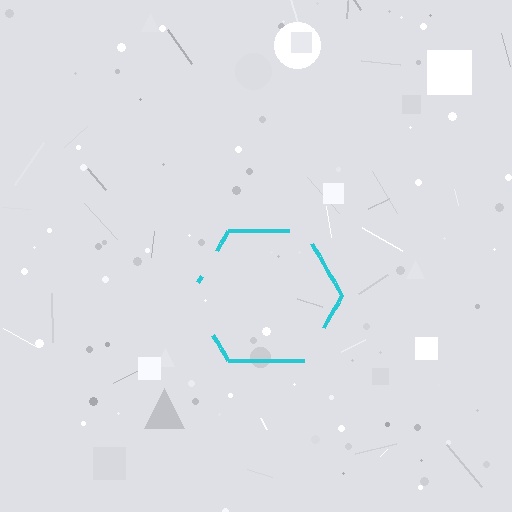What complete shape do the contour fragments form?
The contour fragments form a hexagon.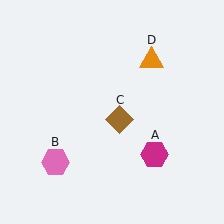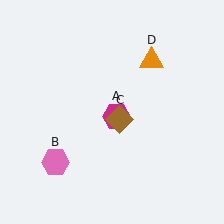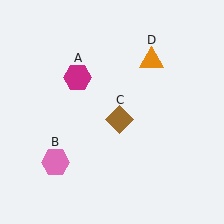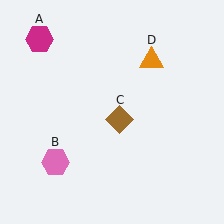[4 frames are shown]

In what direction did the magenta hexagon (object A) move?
The magenta hexagon (object A) moved up and to the left.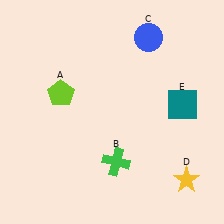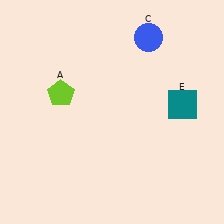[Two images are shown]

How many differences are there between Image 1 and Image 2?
There are 2 differences between the two images.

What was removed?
The green cross (B), the yellow star (D) were removed in Image 2.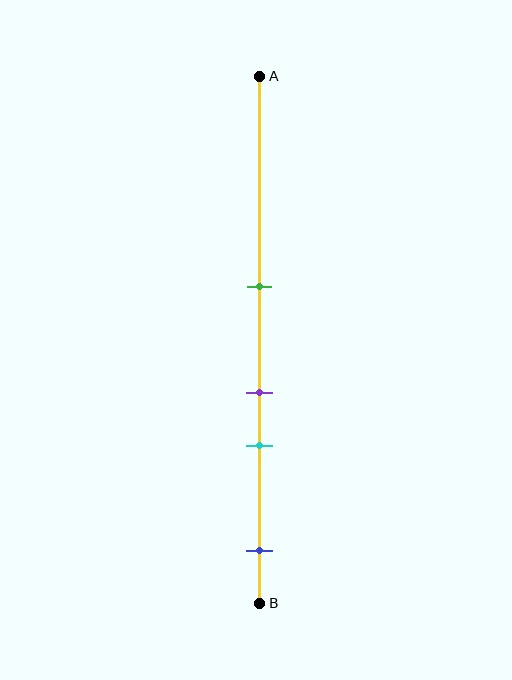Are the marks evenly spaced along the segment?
No, the marks are not evenly spaced.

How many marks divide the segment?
There are 4 marks dividing the segment.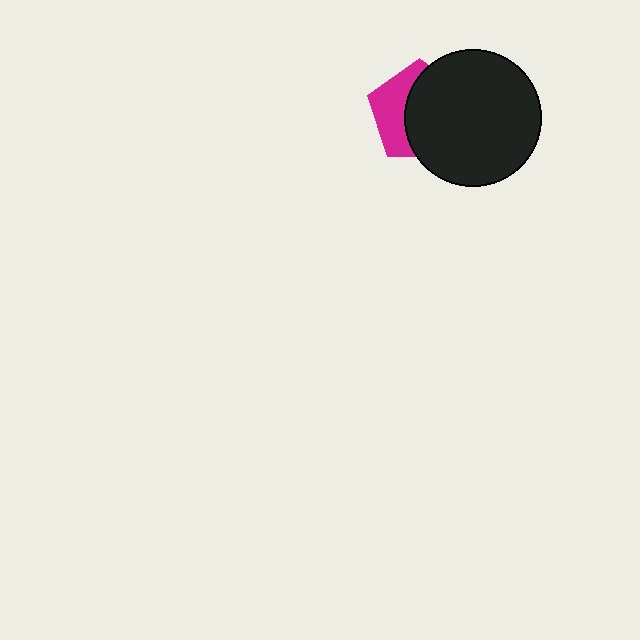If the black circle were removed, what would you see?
You would see the complete magenta pentagon.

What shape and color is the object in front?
The object in front is a black circle.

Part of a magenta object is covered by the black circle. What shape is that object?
It is a pentagon.